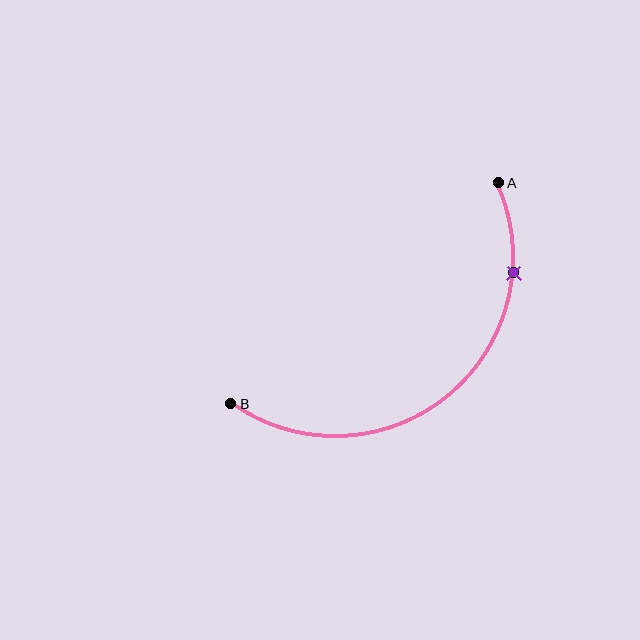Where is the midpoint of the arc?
The arc midpoint is the point on the curve farthest from the straight line joining A and B. It sits below and to the right of that line.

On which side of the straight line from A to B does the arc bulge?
The arc bulges below and to the right of the straight line connecting A and B.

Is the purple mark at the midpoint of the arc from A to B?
No. The purple mark lies on the arc but is closer to endpoint A. The arc midpoint would be at the point on the curve equidistant along the arc from both A and B.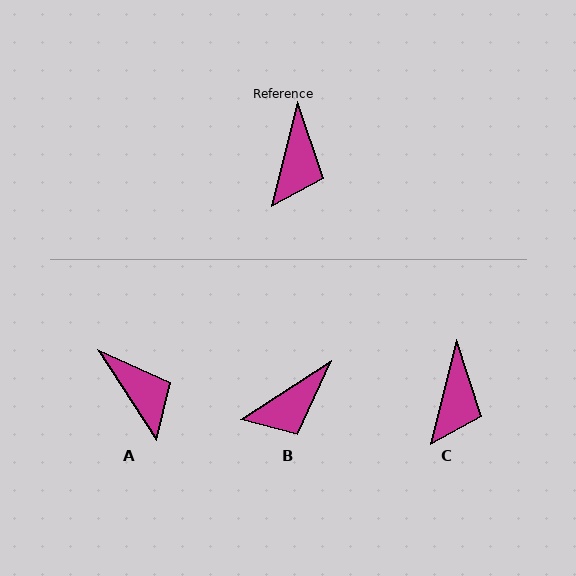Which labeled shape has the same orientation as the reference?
C.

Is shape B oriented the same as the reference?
No, it is off by about 43 degrees.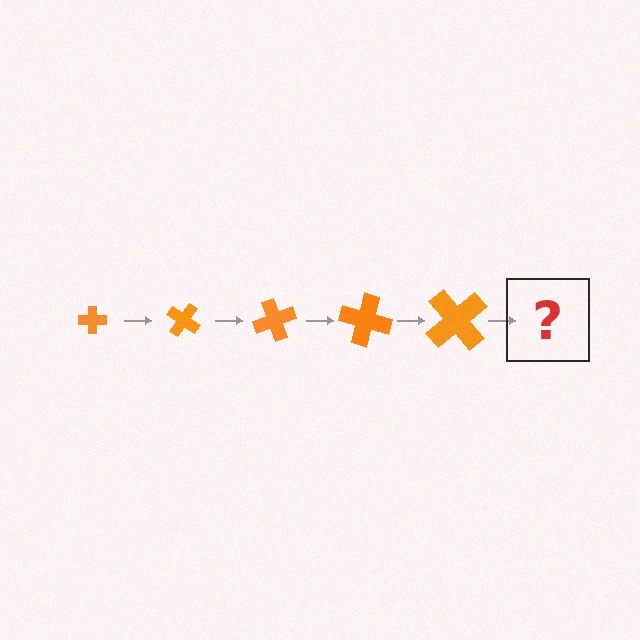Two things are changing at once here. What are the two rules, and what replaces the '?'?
The two rules are that the cross grows larger each step and it rotates 35 degrees each step. The '?' should be a cross, larger than the previous one and rotated 175 degrees from the start.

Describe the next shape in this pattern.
It should be a cross, larger than the previous one and rotated 175 degrees from the start.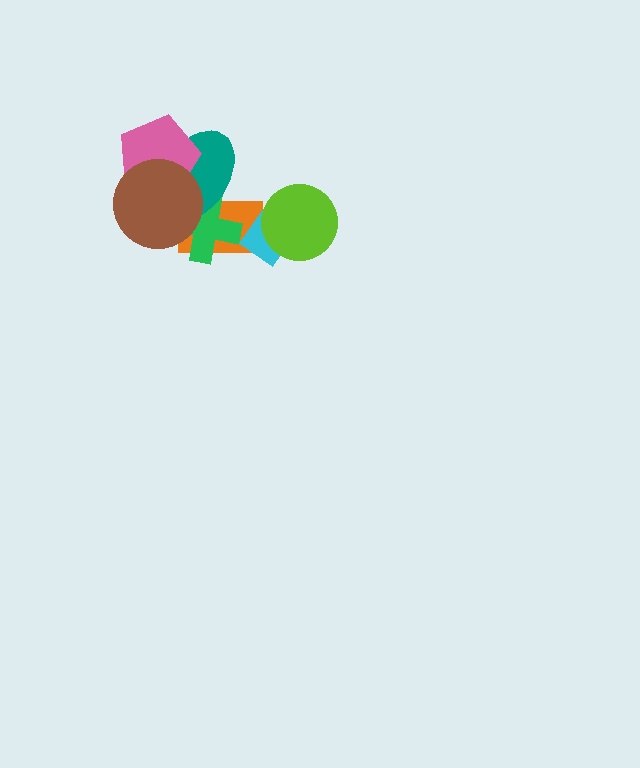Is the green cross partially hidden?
Yes, it is partially covered by another shape.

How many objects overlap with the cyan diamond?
2 objects overlap with the cyan diamond.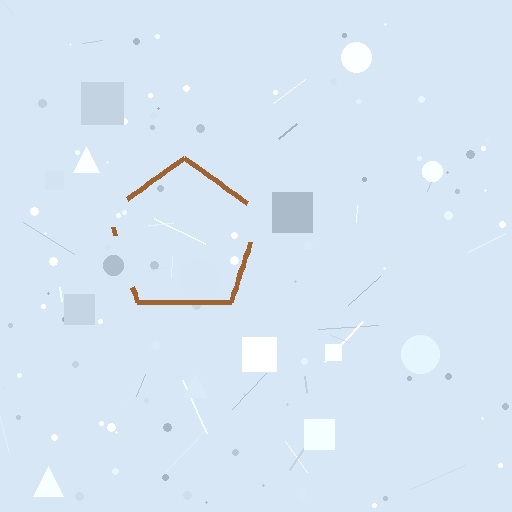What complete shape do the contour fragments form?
The contour fragments form a pentagon.